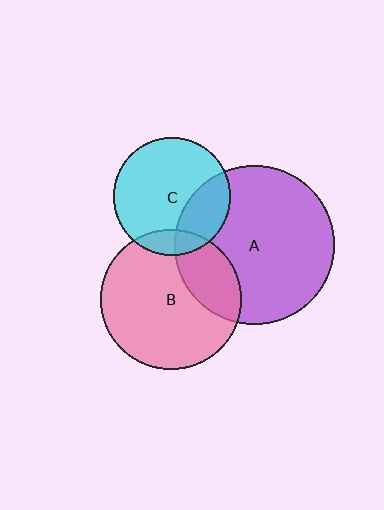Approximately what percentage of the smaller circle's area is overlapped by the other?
Approximately 25%.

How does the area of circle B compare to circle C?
Approximately 1.4 times.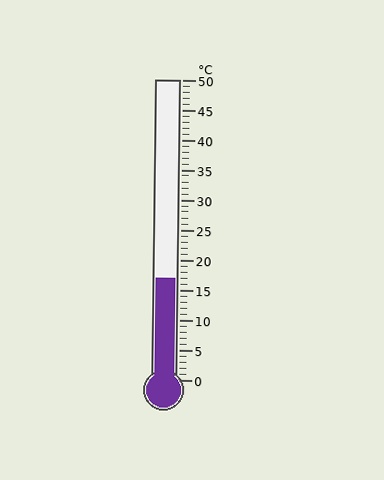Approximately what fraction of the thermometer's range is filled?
The thermometer is filled to approximately 35% of its range.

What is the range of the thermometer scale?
The thermometer scale ranges from 0°C to 50°C.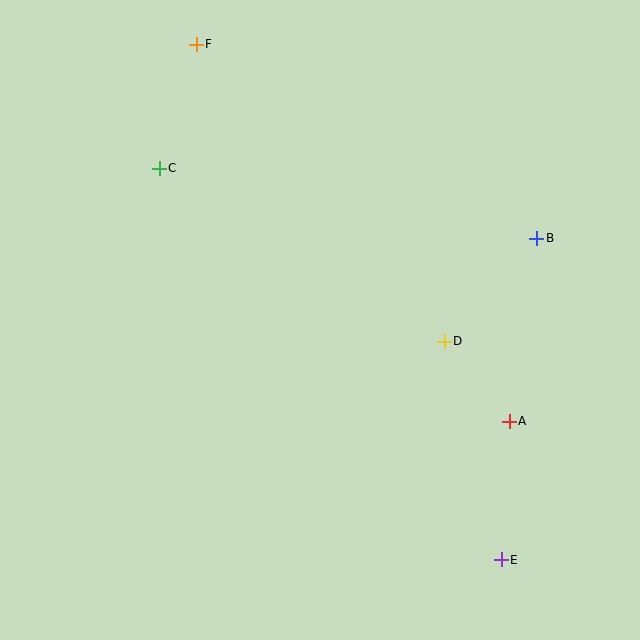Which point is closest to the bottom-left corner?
Point C is closest to the bottom-left corner.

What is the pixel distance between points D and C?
The distance between D and C is 333 pixels.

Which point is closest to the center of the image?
Point D at (444, 341) is closest to the center.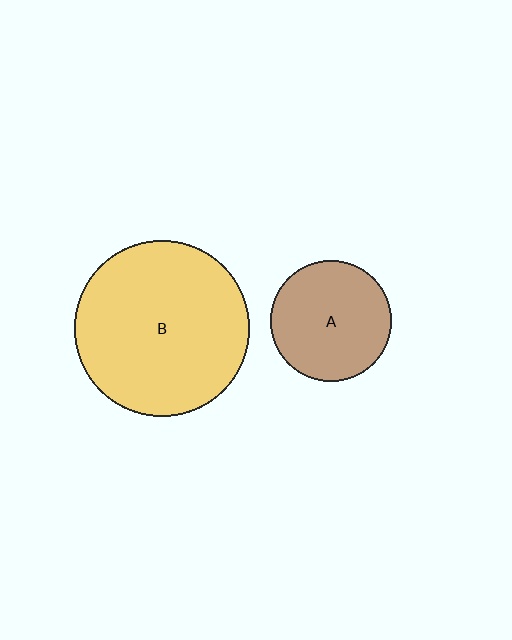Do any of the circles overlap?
No, none of the circles overlap.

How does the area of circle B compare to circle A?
Approximately 2.1 times.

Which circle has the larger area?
Circle B (yellow).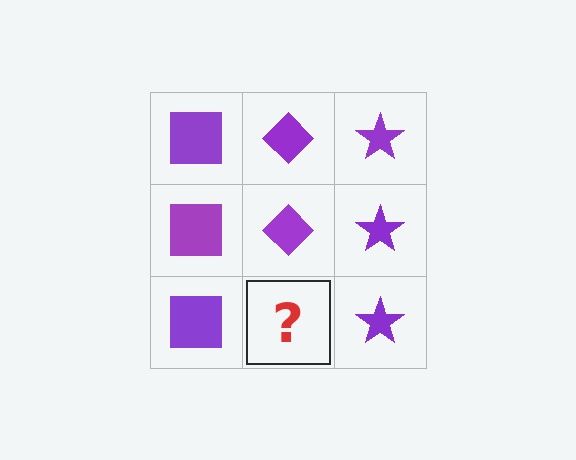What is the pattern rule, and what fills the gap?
The rule is that each column has a consistent shape. The gap should be filled with a purple diamond.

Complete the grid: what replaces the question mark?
The question mark should be replaced with a purple diamond.